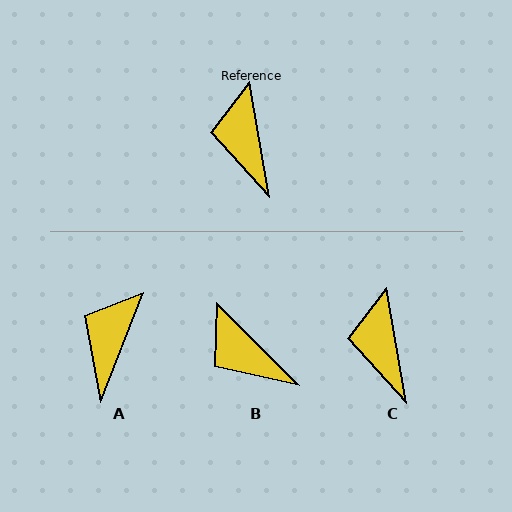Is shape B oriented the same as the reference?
No, it is off by about 35 degrees.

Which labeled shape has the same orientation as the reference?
C.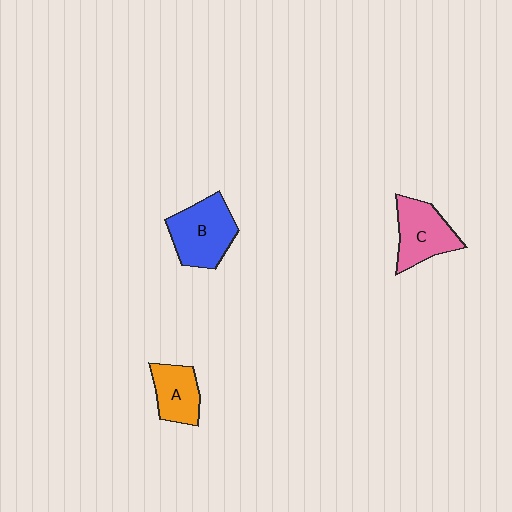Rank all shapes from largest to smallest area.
From largest to smallest: B (blue), C (pink), A (orange).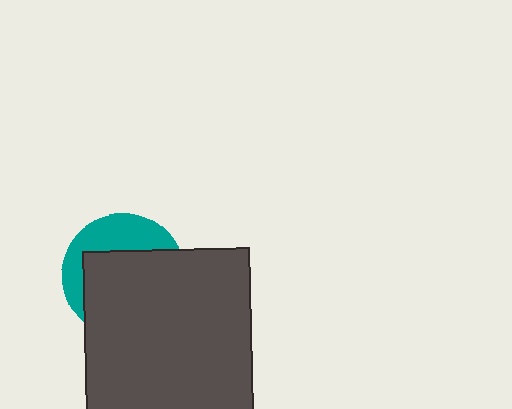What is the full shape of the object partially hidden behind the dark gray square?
The partially hidden object is a teal circle.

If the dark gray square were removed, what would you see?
You would see the complete teal circle.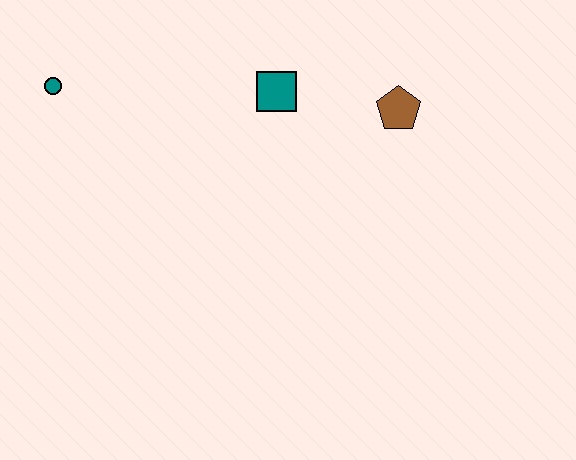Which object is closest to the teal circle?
The teal square is closest to the teal circle.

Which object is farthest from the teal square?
The teal circle is farthest from the teal square.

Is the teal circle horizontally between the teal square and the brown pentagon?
No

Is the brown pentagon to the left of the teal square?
No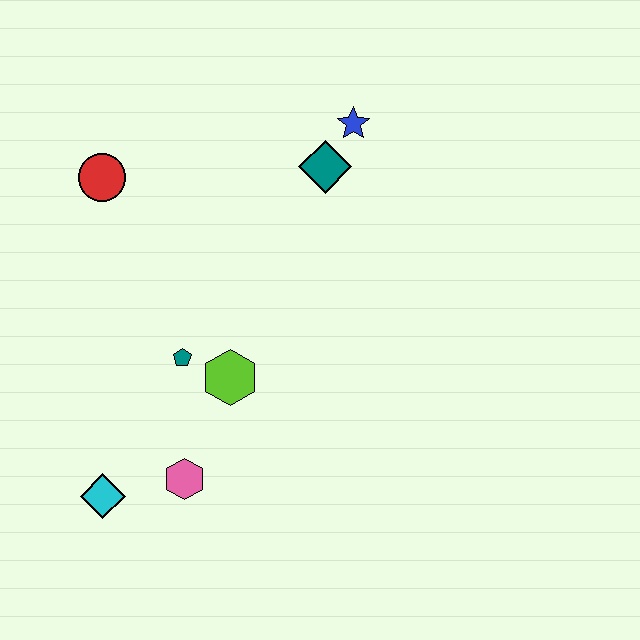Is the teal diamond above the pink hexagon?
Yes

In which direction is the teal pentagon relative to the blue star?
The teal pentagon is below the blue star.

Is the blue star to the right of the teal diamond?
Yes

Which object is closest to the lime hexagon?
The teal pentagon is closest to the lime hexagon.